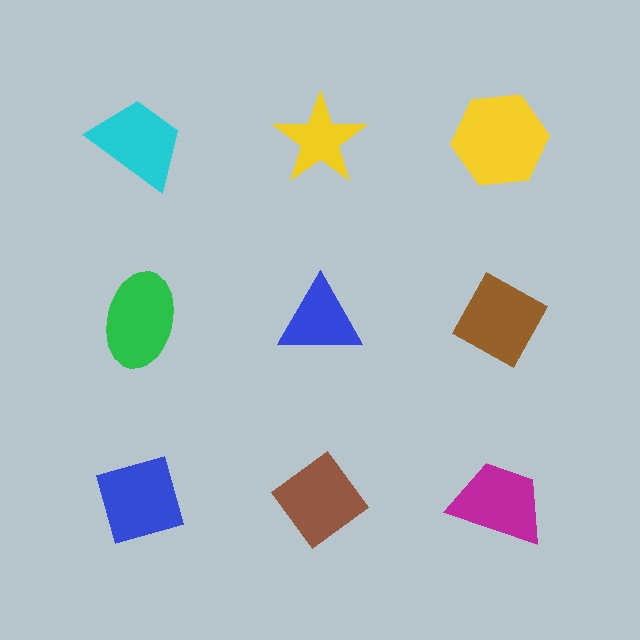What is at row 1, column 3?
A yellow hexagon.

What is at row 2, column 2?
A blue triangle.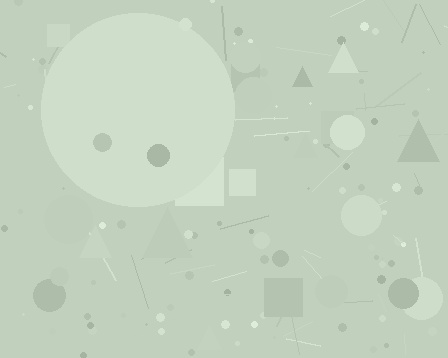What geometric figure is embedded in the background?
A circle is embedded in the background.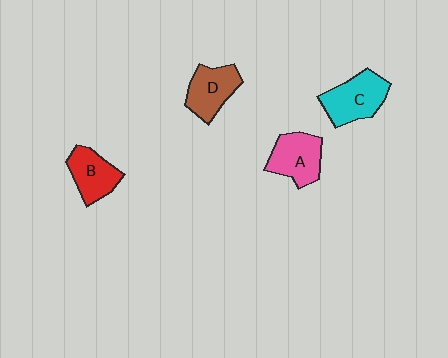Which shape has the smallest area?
Shape B (red).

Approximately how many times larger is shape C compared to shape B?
Approximately 1.2 times.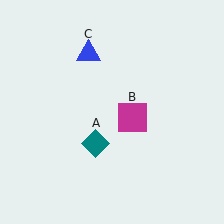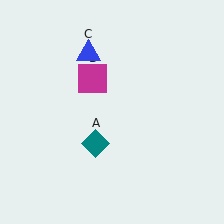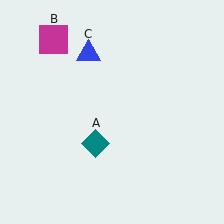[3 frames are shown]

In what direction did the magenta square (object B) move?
The magenta square (object B) moved up and to the left.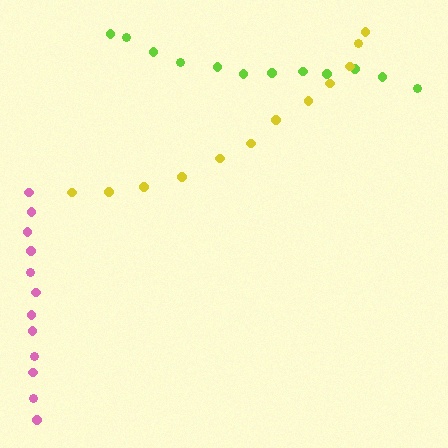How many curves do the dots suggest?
There are 3 distinct paths.